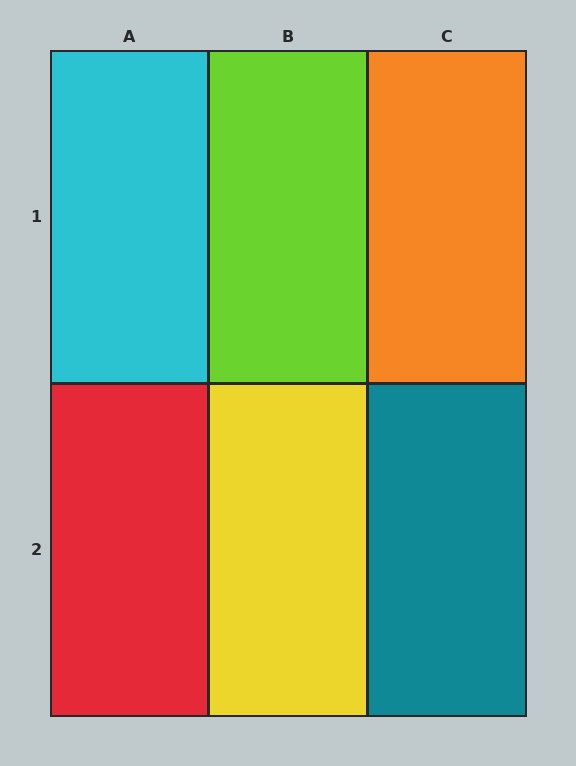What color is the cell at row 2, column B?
Yellow.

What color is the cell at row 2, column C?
Teal.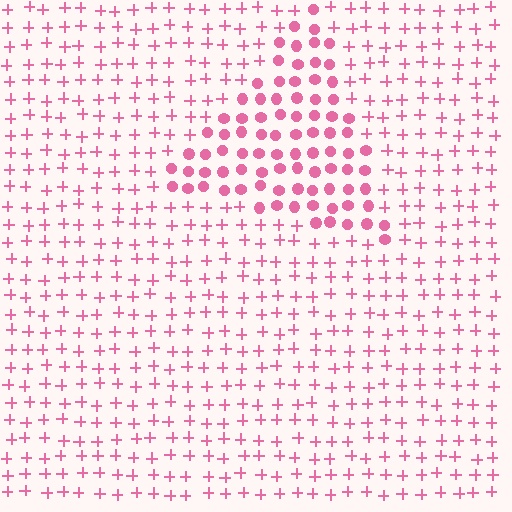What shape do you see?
I see a triangle.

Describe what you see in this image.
The image is filled with small pink elements arranged in a uniform grid. A triangle-shaped region contains circles, while the surrounding area contains plus signs. The boundary is defined purely by the change in element shape.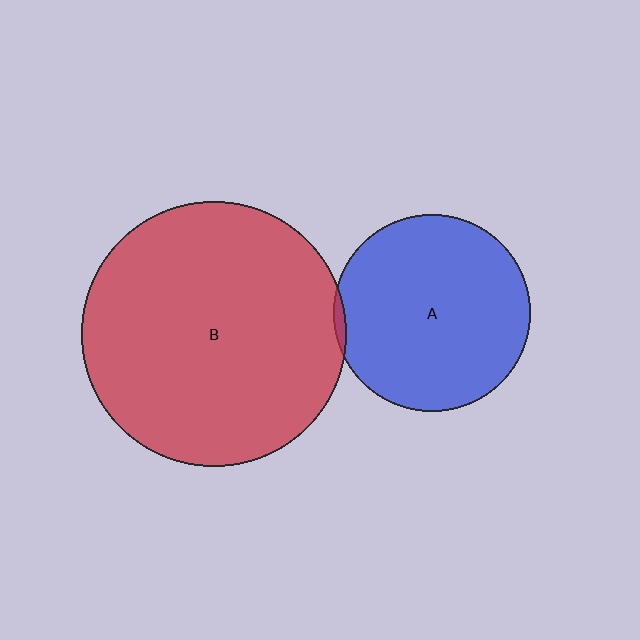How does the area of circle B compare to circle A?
Approximately 1.8 times.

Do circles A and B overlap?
Yes.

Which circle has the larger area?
Circle B (red).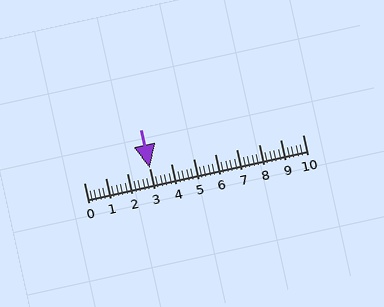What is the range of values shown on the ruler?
The ruler shows values from 0 to 10.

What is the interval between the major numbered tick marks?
The major tick marks are spaced 1 units apart.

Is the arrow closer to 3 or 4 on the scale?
The arrow is closer to 3.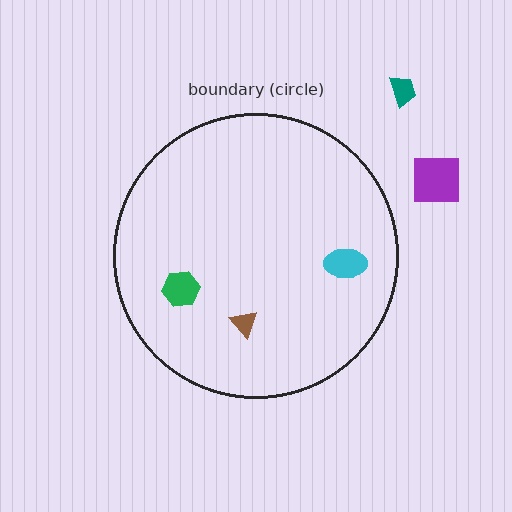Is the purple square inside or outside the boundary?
Outside.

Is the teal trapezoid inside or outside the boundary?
Outside.